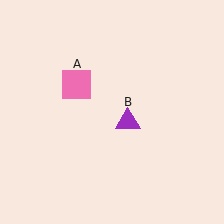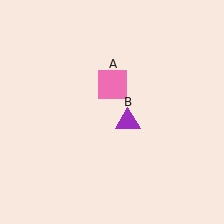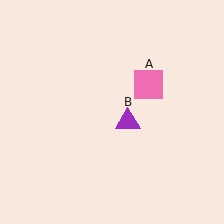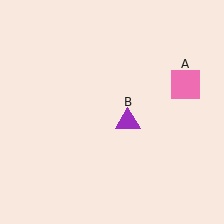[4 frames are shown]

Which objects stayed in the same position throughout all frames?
Purple triangle (object B) remained stationary.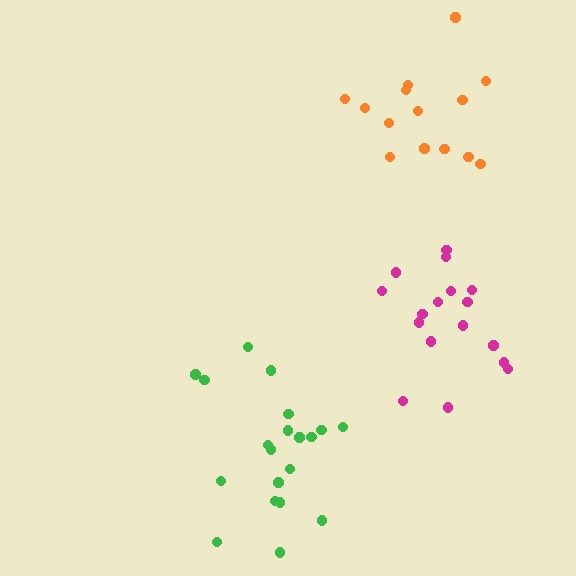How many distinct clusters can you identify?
There are 3 distinct clusters.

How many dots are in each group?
Group 1: 20 dots, Group 2: 14 dots, Group 3: 17 dots (51 total).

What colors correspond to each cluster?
The clusters are colored: green, orange, magenta.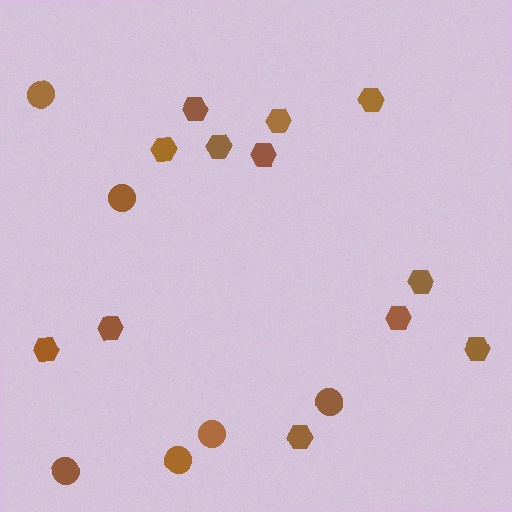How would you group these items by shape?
There are 2 groups: one group of hexagons (12) and one group of circles (6).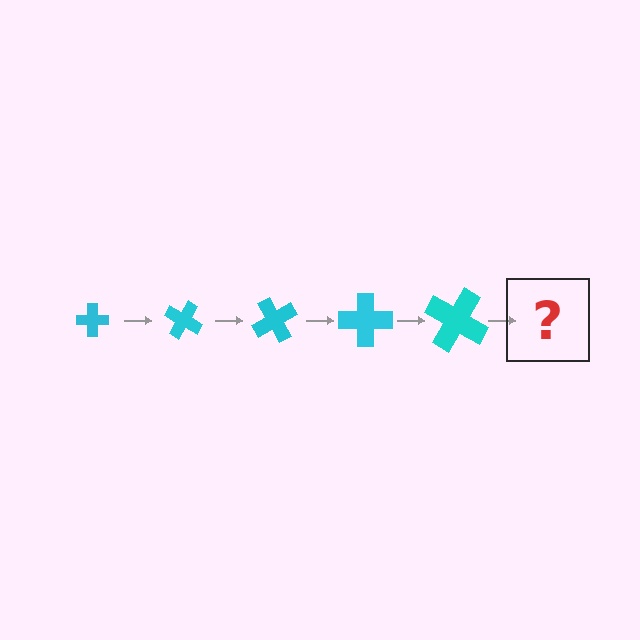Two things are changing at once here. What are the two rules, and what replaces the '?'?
The two rules are that the cross grows larger each step and it rotates 30 degrees each step. The '?' should be a cross, larger than the previous one and rotated 150 degrees from the start.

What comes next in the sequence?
The next element should be a cross, larger than the previous one and rotated 150 degrees from the start.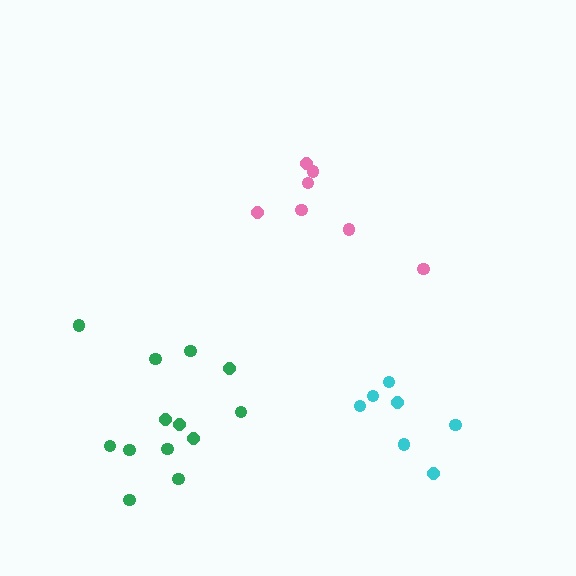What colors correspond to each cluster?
The clusters are colored: pink, green, cyan.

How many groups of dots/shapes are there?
There are 3 groups.